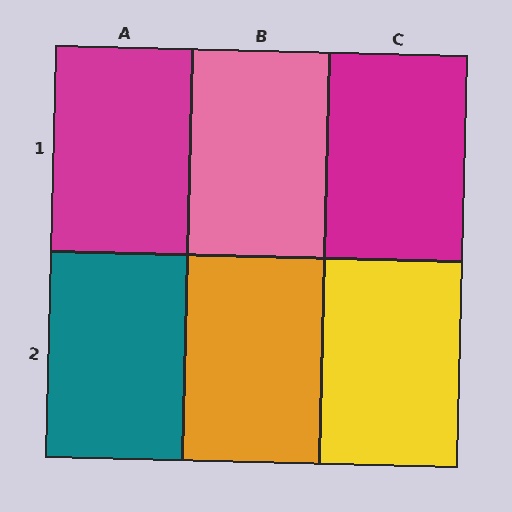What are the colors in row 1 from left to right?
Magenta, pink, magenta.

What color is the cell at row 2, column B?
Orange.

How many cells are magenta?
2 cells are magenta.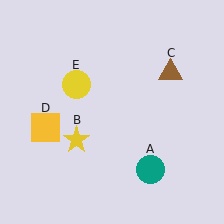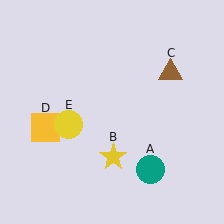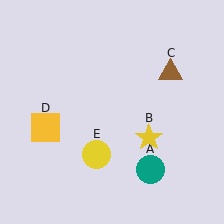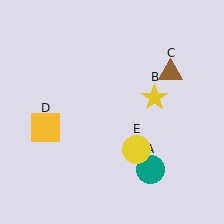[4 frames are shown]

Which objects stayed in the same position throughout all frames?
Teal circle (object A) and brown triangle (object C) and yellow square (object D) remained stationary.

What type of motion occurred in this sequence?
The yellow star (object B), yellow circle (object E) rotated counterclockwise around the center of the scene.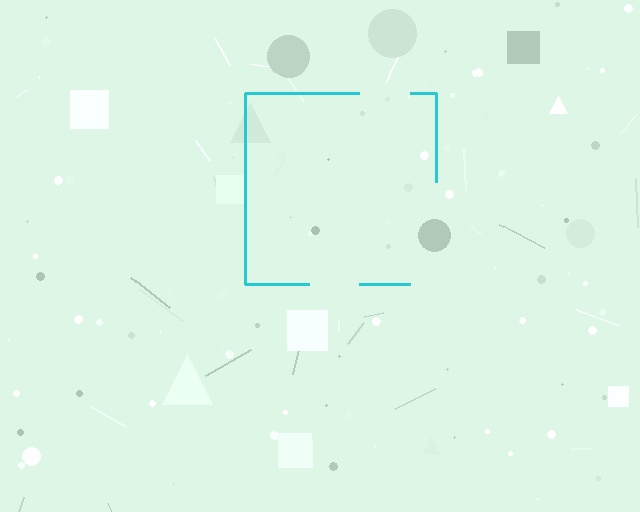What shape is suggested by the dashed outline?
The dashed outline suggests a square.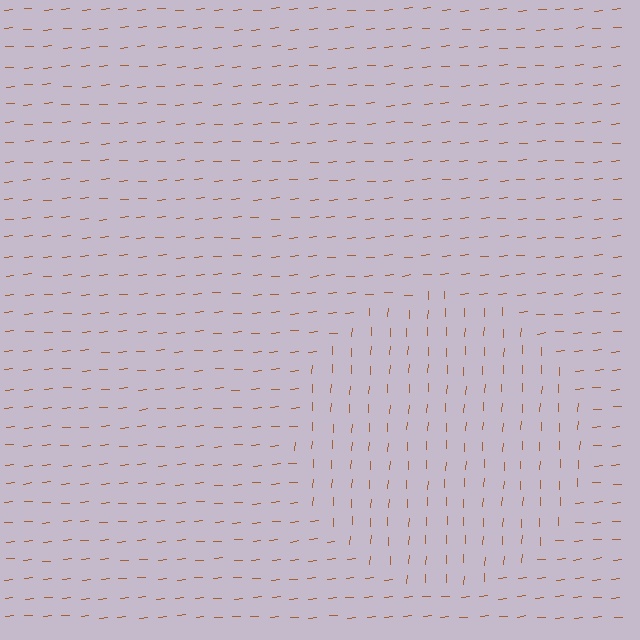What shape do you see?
I see a circle.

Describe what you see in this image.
The image is filled with small brown line segments. A circle region in the image has lines oriented differently from the surrounding lines, creating a visible texture boundary.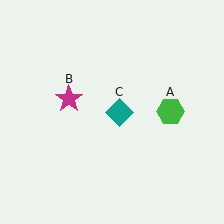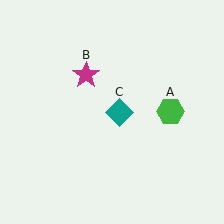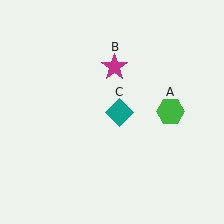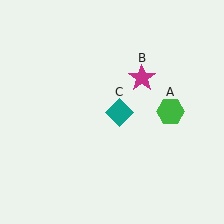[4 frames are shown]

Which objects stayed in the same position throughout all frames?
Green hexagon (object A) and teal diamond (object C) remained stationary.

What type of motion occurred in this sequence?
The magenta star (object B) rotated clockwise around the center of the scene.